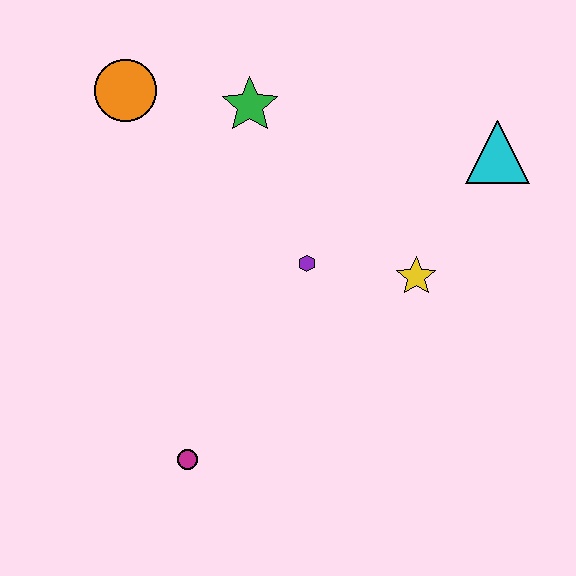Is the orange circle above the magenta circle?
Yes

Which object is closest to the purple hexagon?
The yellow star is closest to the purple hexagon.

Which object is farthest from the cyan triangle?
The magenta circle is farthest from the cyan triangle.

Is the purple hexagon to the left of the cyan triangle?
Yes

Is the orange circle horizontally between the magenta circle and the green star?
No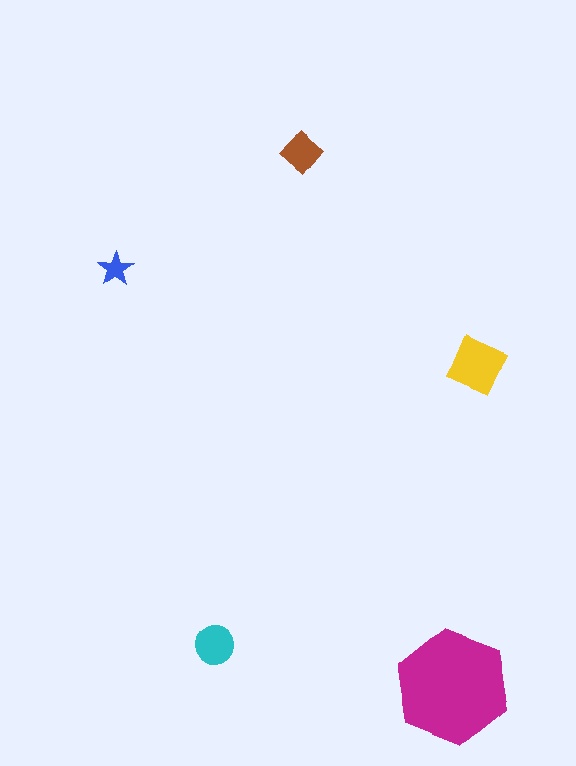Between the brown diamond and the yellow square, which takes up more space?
The yellow square.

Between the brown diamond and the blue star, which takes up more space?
The brown diamond.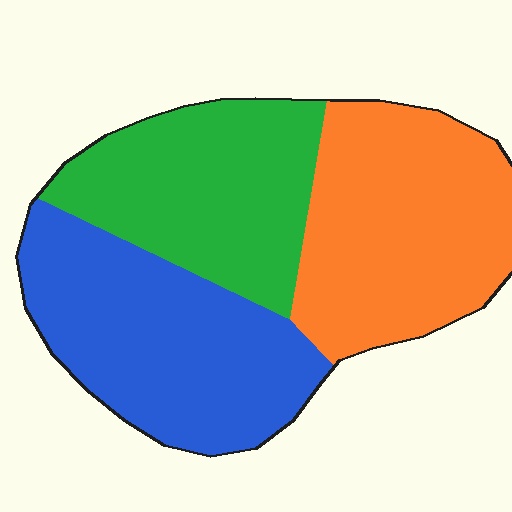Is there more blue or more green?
Blue.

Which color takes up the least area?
Green, at roughly 30%.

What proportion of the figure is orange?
Orange covers roughly 35% of the figure.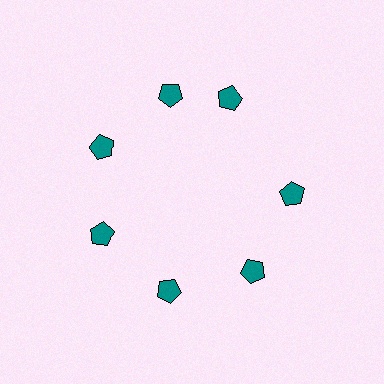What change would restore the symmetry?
The symmetry would be restored by rotating it back into even spacing with its neighbors so that all 7 pentagons sit at equal angles and equal distance from the center.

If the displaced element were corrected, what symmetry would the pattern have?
It would have 7-fold rotational symmetry — the pattern would map onto itself every 51 degrees.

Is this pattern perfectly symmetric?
No. The 7 teal pentagons are arranged in a ring, but one element near the 1 o'clock position is rotated out of alignment along the ring, breaking the 7-fold rotational symmetry.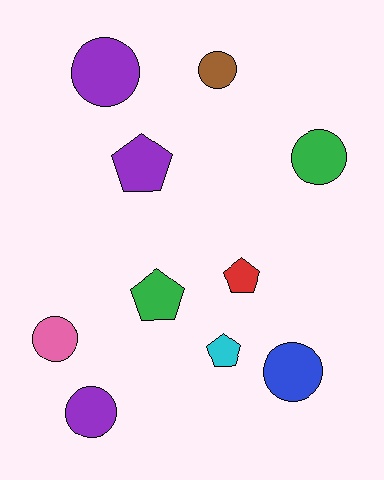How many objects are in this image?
There are 10 objects.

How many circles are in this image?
There are 6 circles.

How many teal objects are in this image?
There are no teal objects.